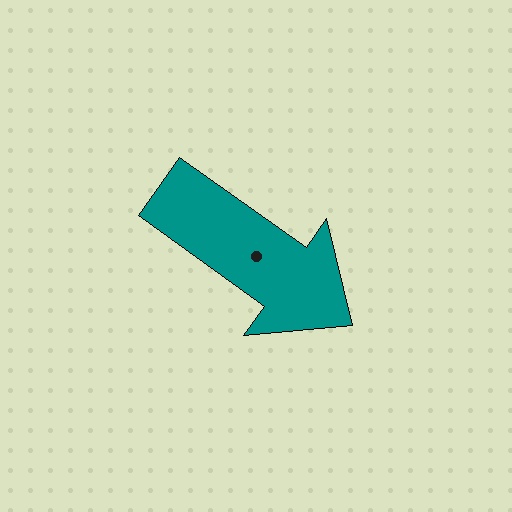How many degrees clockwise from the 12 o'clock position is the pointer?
Approximately 126 degrees.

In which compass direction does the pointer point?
Southeast.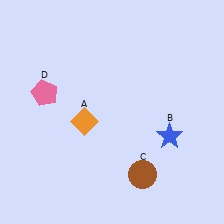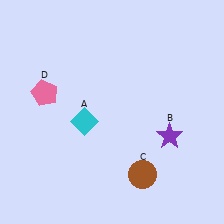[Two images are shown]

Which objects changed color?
A changed from orange to cyan. B changed from blue to purple.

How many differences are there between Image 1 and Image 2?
There are 2 differences between the two images.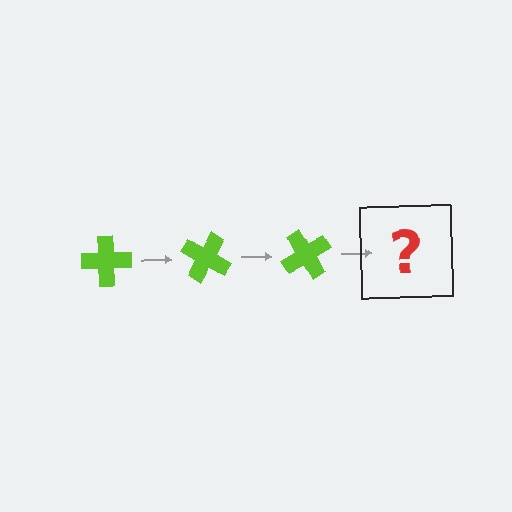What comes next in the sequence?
The next element should be a lime cross rotated 90 degrees.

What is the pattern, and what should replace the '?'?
The pattern is that the cross rotates 30 degrees each step. The '?' should be a lime cross rotated 90 degrees.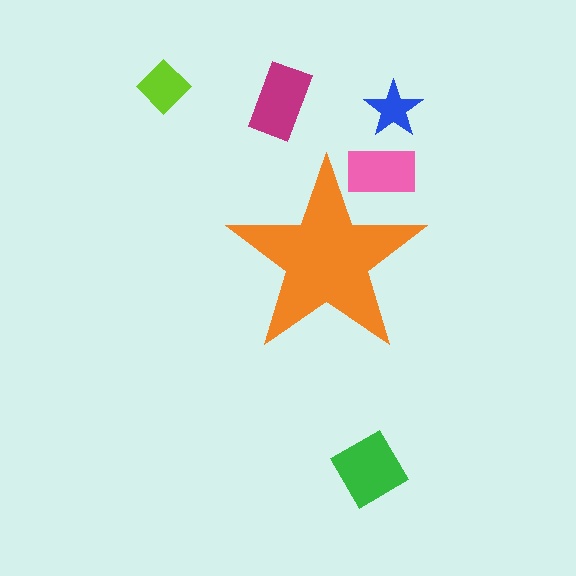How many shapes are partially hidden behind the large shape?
1 shape is partially hidden.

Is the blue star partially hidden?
No, the blue star is fully visible.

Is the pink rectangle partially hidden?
Yes, the pink rectangle is partially hidden behind the orange star.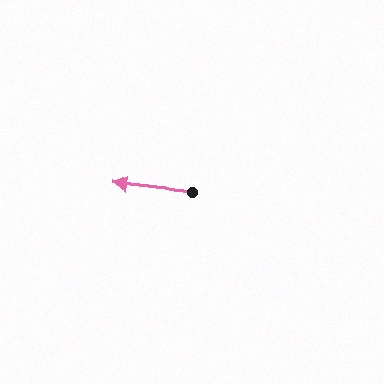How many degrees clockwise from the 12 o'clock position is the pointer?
Approximately 276 degrees.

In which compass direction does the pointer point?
West.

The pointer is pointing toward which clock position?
Roughly 9 o'clock.